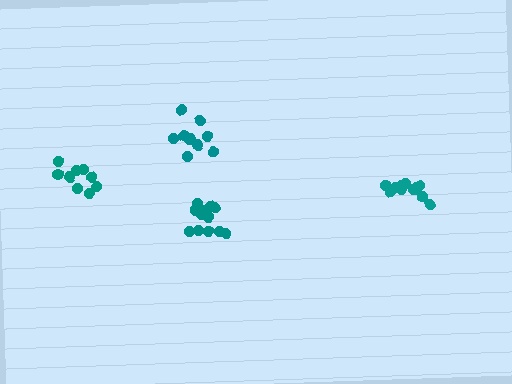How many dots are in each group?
Group 1: 12 dots, Group 2: 14 dots, Group 3: 10 dots, Group 4: 9 dots (45 total).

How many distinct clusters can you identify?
There are 4 distinct clusters.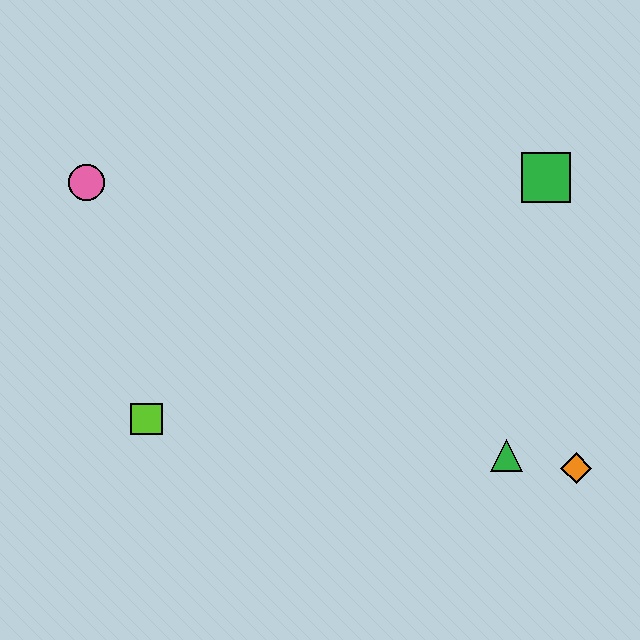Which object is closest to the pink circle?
The lime square is closest to the pink circle.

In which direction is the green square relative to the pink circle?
The green square is to the right of the pink circle.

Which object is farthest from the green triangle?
The pink circle is farthest from the green triangle.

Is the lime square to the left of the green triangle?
Yes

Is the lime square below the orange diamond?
No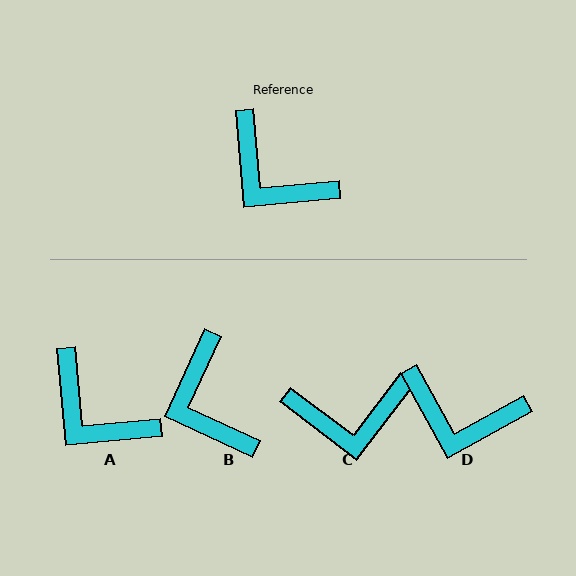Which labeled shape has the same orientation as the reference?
A.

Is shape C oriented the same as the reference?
No, it is off by about 47 degrees.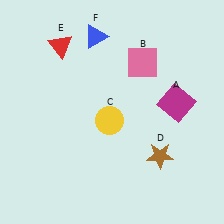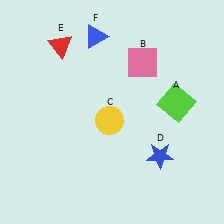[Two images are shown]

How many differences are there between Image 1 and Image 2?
There are 2 differences between the two images.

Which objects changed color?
A changed from magenta to lime. D changed from brown to blue.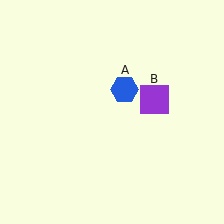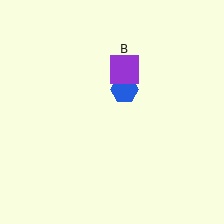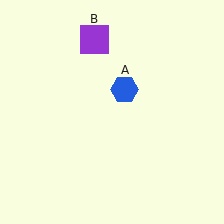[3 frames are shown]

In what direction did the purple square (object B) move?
The purple square (object B) moved up and to the left.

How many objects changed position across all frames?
1 object changed position: purple square (object B).